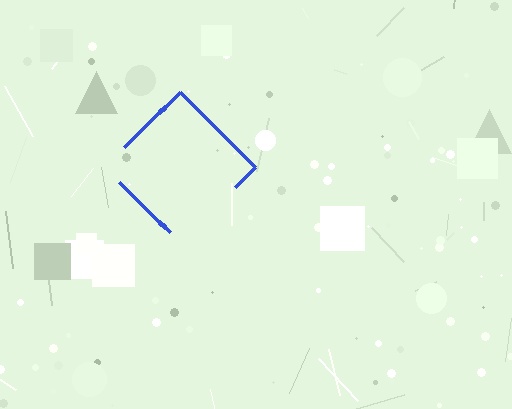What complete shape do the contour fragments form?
The contour fragments form a diamond.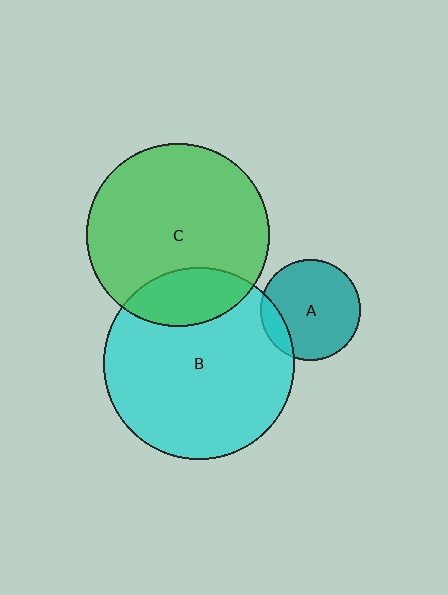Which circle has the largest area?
Circle B (cyan).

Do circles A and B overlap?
Yes.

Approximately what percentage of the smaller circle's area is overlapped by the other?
Approximately 15%.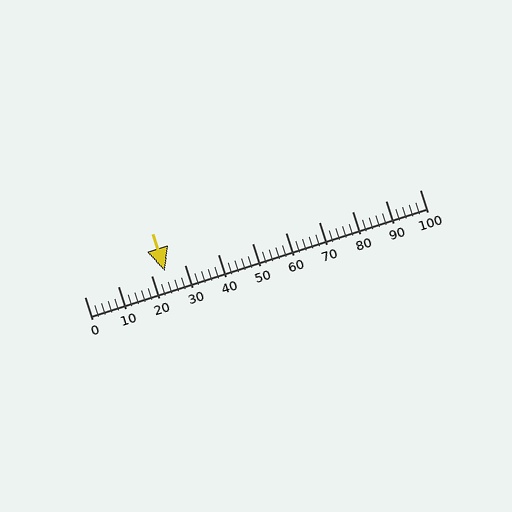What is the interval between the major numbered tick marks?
The major tick marks are spaced 10 units apart.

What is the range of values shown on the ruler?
The ruler shows values from 0 to 100.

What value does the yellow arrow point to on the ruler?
The yellow arrow points to approximately 24.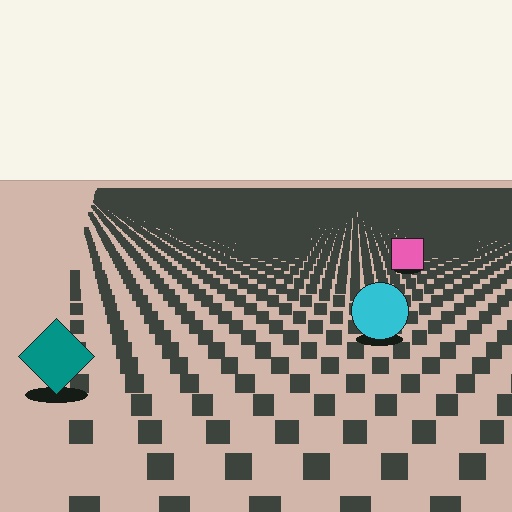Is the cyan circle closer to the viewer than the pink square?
Yes. The cyan circle is closer — you can tell from the texture gradient: the ground texture is coarser near it.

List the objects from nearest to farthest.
From nearest to farthest: the teal diamond, the cyan circle, the pink square.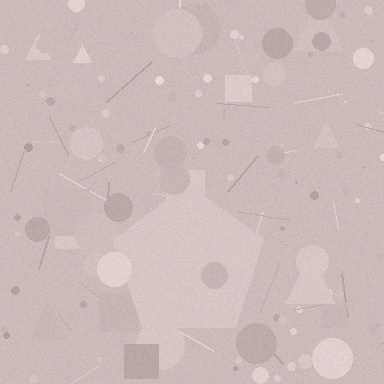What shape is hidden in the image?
A pentagon is hidden in the image.